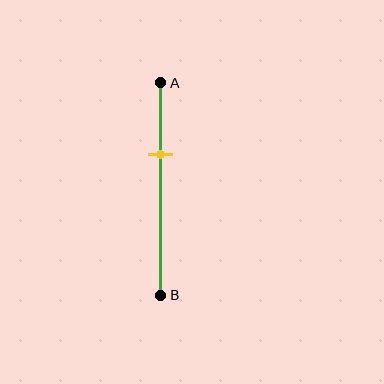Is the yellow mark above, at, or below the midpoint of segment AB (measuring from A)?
The yellow mark is above the midpoint of segment AB.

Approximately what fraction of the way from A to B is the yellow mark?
The yellow mark is approximately 35% of the way from A to B.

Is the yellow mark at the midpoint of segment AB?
No, the mark is at about 35% from A, not at the 50% midpoint.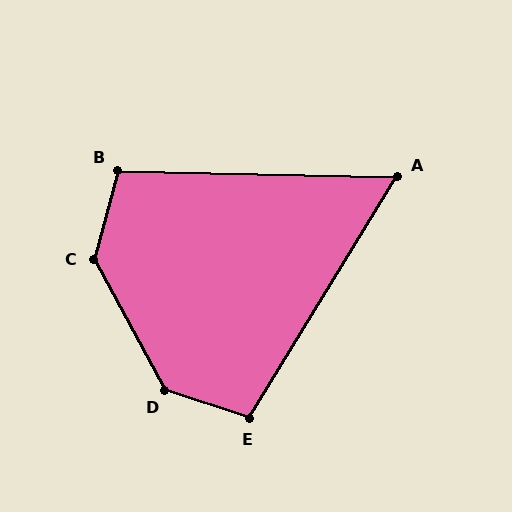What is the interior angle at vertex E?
Approximately 103 degrees (obtuse).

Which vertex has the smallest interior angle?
A, at approximately 60 degrees.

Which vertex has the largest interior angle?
D, at approximately 137 degrees.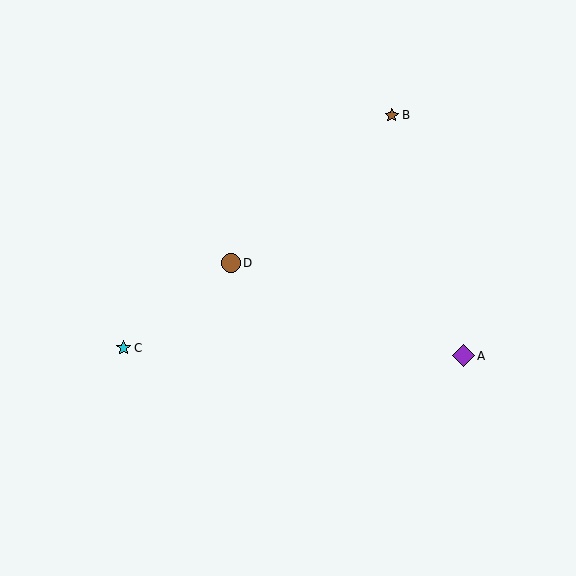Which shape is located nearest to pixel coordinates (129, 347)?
The cyan star (labeled C) at (123, 348) is nearest to that location.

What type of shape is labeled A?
Shape A is a purple diamond.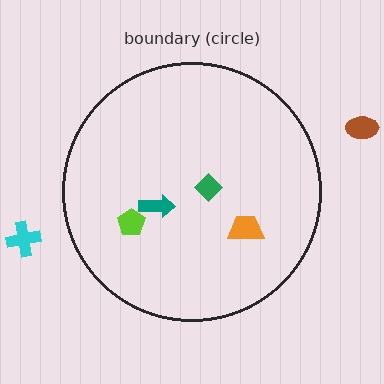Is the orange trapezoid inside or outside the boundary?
Inside.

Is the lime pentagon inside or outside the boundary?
Inside.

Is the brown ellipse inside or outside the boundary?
Outside.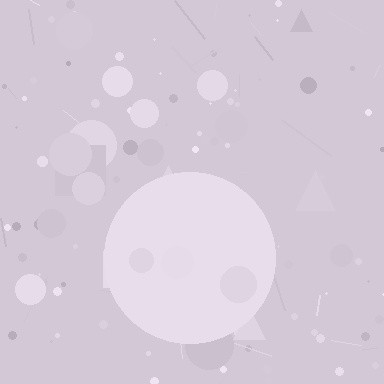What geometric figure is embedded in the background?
A circle is embedded in the background.